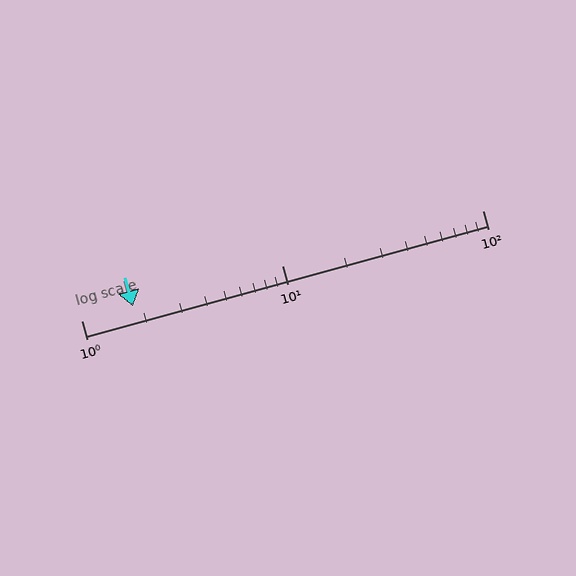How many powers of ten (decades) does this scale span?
The scale spans 2 decades, from 1 to 100.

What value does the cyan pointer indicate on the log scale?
The pointer indicates approximately 1.8.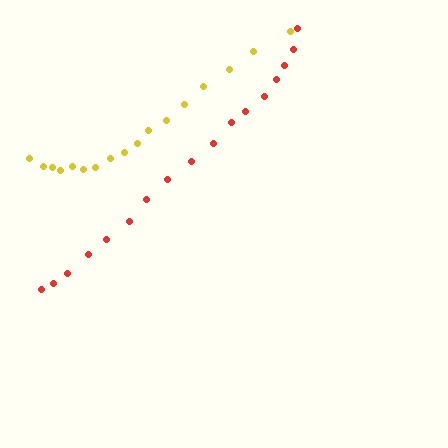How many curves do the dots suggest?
There are 2 distinct paths.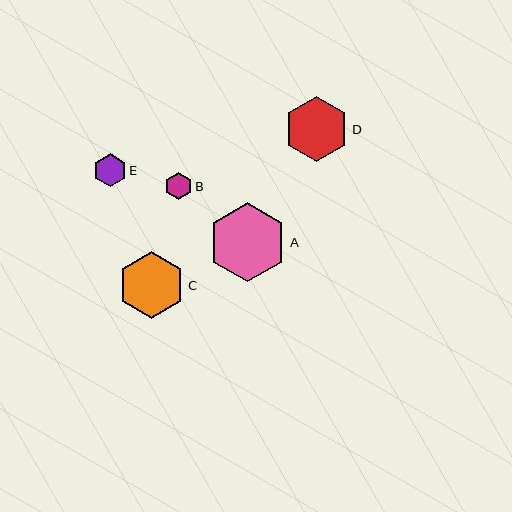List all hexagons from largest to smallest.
From largest to smallest: A, C, D, E, B.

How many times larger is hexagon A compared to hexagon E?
Hexagon A is approximately 2.4 times the size of hexagon E.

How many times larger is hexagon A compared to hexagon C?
Hexagon A is approximately 1.2 times the size of hexagon C.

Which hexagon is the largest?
Hexagon A is the largest with a size of approximately 79 pixels.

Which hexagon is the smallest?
Hexagon B is the smallest with a size of approximately 27 pixels.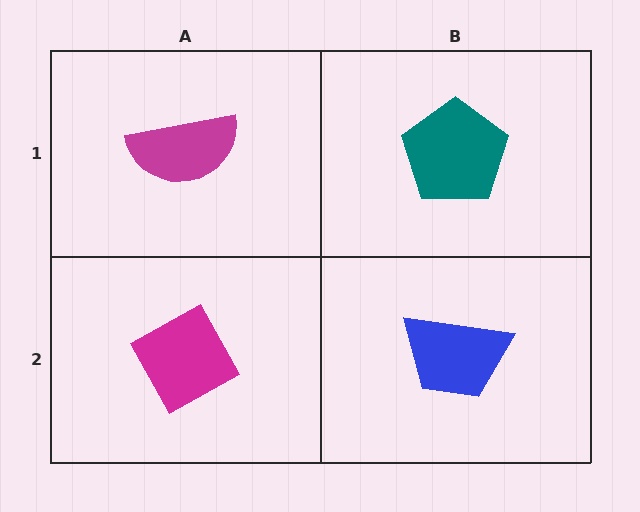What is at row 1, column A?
A magenta semicircle.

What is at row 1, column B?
A teal pentagon.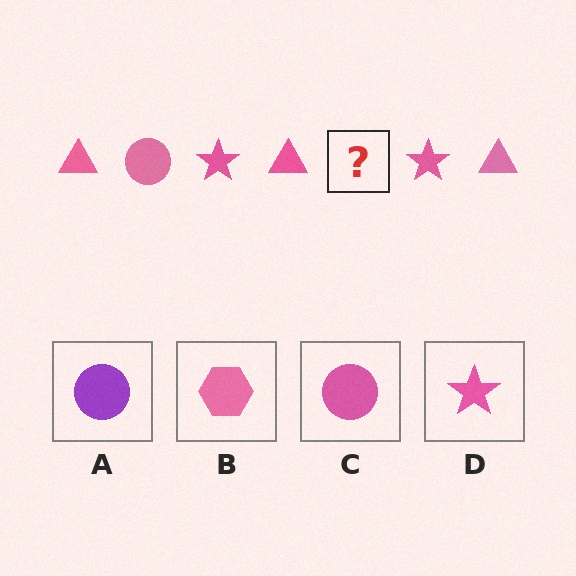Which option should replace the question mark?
Option C.